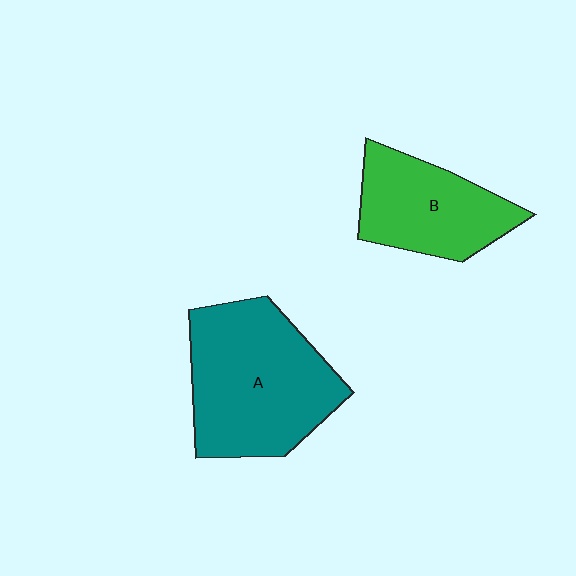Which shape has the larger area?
Shape A (teal).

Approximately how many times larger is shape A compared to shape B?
Approximately 1.5 times.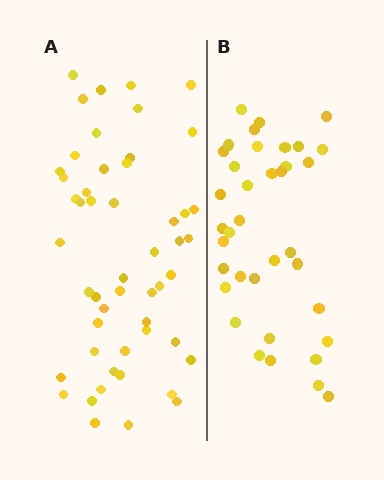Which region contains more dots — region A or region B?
Region A (the left region) has more dots.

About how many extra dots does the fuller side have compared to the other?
Region A has approximately 15 more dots than region B.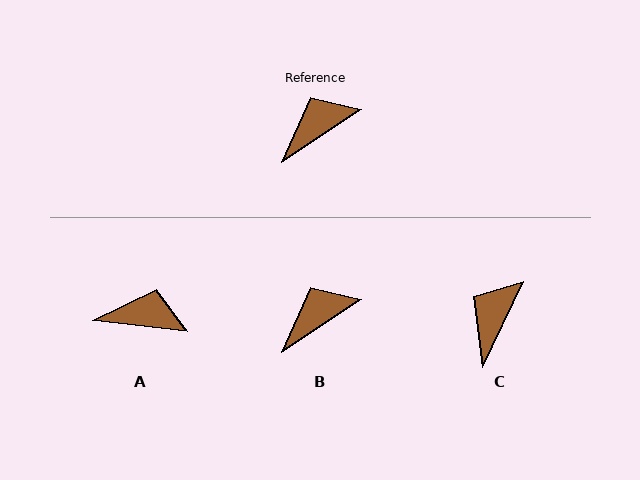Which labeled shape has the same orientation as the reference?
B.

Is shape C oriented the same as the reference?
No, it is off by about 31 degrees.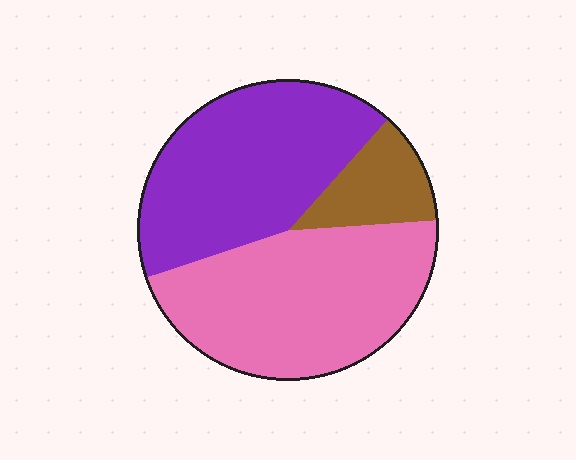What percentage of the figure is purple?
Purple takes up about two fifths (2/5) of the figure.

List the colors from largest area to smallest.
From largest to smallest: pink, purple, brown.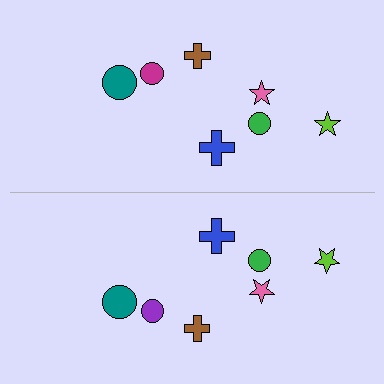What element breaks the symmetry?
The purple circle on the bottom side breaks the symmetry — its mirror counterpart is magenta.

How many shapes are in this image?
There are 14 shapes in this image.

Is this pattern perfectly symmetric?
No, the pattern is not perfectly symmetric. The purple circle on the bottom side breaks the symmetry — its mirror counterpart is magenta.